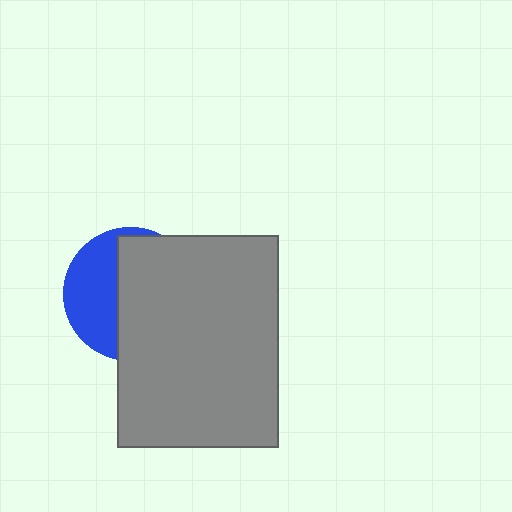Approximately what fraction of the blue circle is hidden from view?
Roughly 60% of the blue circle is hidden behind the gray rectangle.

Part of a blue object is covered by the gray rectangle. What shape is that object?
It is a circle.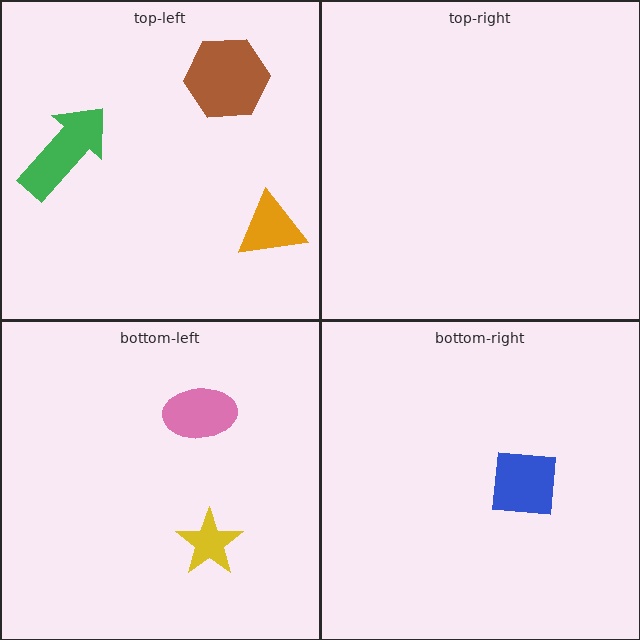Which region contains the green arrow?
The top-left region.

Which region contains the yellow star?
The bottom-left region.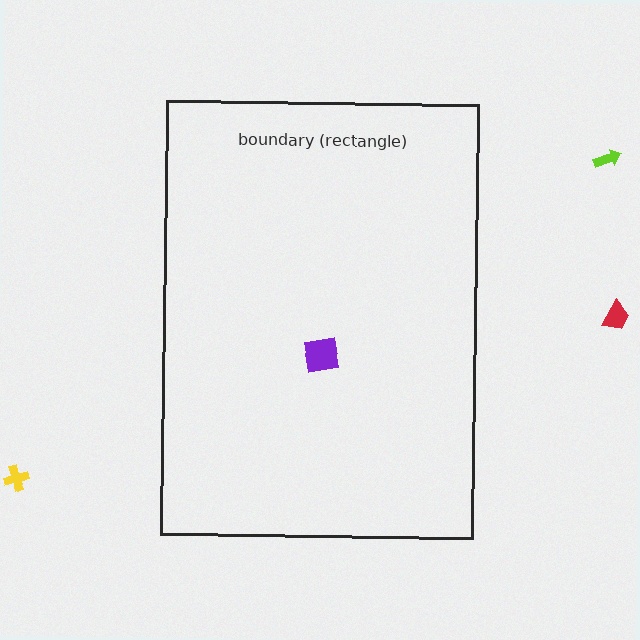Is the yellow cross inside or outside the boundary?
Outside.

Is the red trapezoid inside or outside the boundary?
Outside.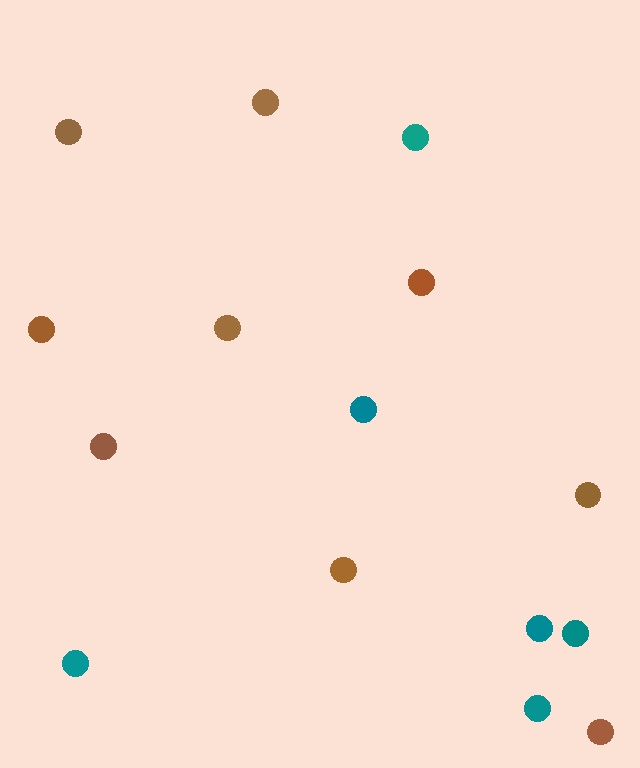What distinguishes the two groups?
There are 2 groups: one group of teal circles (6) and one group of brown circles (9).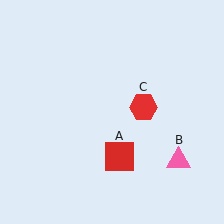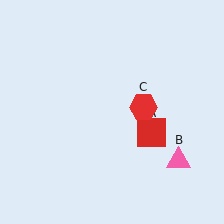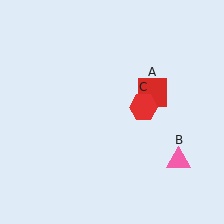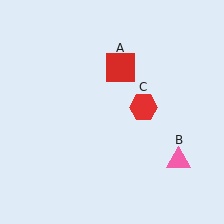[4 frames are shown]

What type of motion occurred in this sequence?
The red square (object A) rotated counterclockwise around the center of the scene.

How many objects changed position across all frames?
1 object changed position: red square (object A).